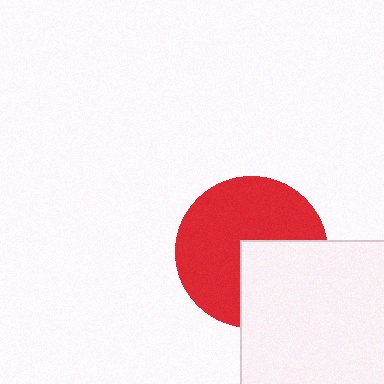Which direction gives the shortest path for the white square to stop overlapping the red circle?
Moving toward the lower-right gives the shortest separation.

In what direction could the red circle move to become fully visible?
The red circle could move toward the upper-left. That would shift it out from behind the white square entirely.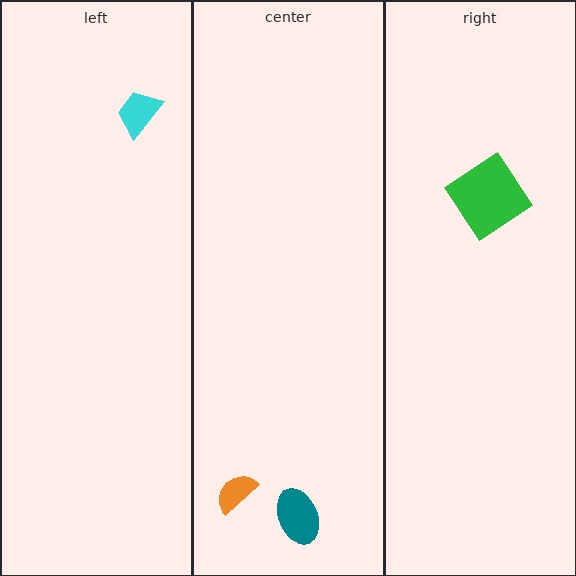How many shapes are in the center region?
2.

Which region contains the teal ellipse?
The center region.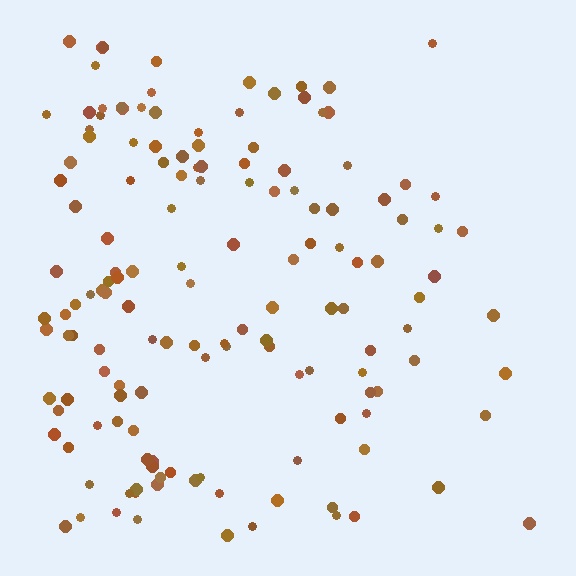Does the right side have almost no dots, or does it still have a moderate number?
Still a moderate number, just noticeably fewer than the left.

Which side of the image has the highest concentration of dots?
The left.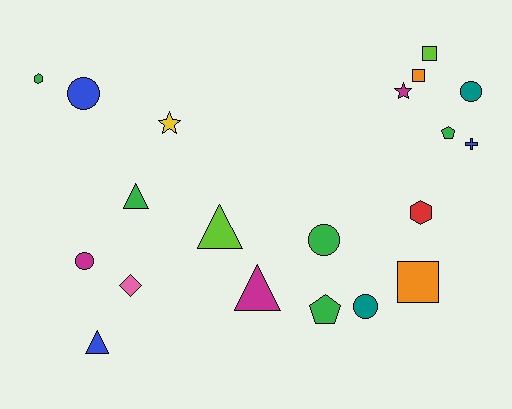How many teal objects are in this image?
There are 2 teal objects.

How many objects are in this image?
There are 20 objects.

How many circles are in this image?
There are 5 circles.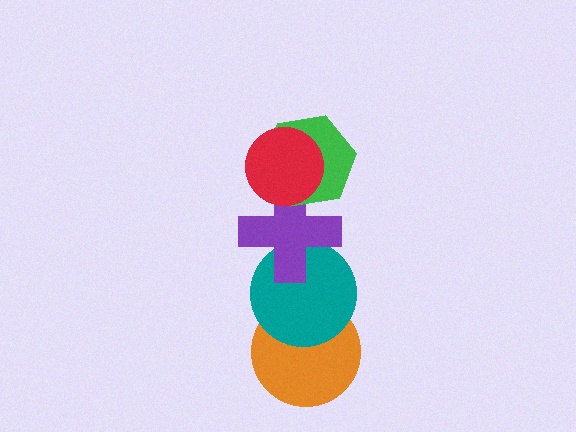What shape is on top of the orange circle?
The teal circle is on top of the orange circle.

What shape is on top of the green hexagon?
The red circle is on top of the green hexagon.